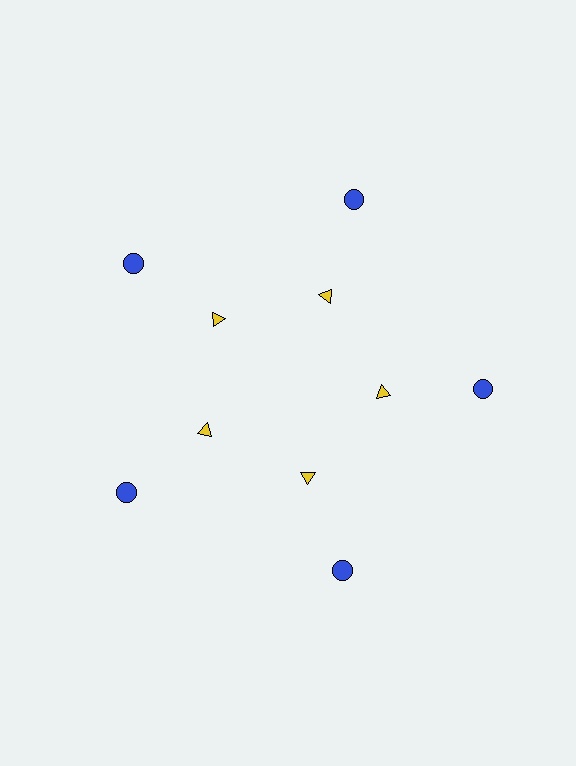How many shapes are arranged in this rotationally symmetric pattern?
There are 10 shapes, arranged in 5 groups of 2.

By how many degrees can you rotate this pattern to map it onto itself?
The pattern maps onto itself every 72 degrees of rotation.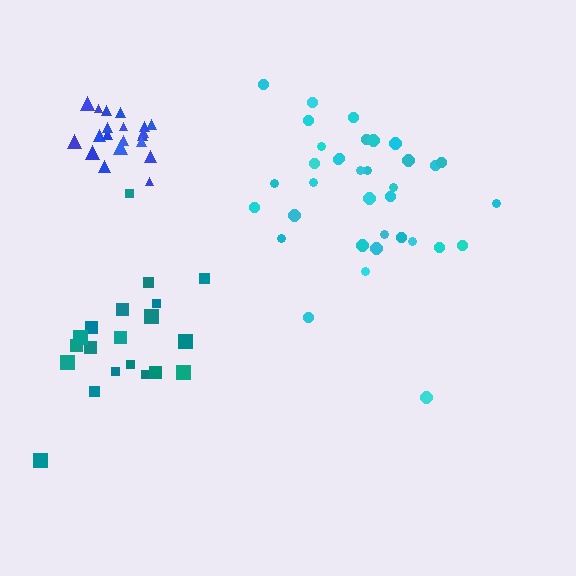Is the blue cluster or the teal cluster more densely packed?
Blue.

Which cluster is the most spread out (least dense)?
Teal.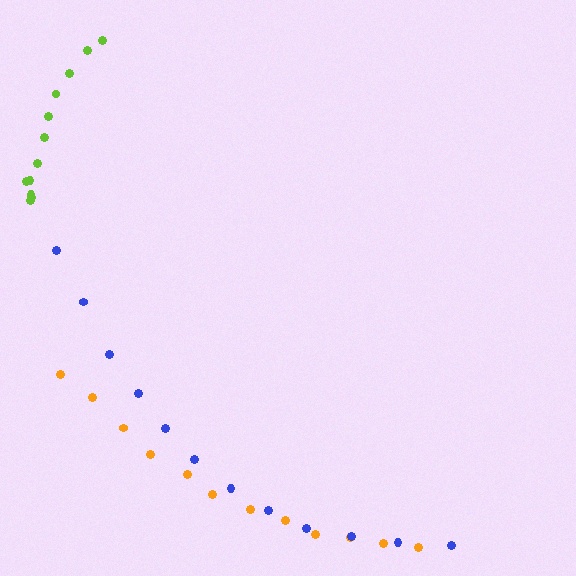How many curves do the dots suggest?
There are 3 distinct paths.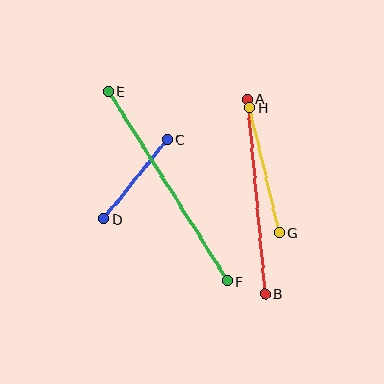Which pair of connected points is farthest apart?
Points E and F are farthest apart.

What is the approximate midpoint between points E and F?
The midpoint is at approximately (168, 186) pixels.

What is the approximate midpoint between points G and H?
The midpoint is at approximately (264, 170) pixels.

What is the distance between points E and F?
The distance is approximately 223 pixels.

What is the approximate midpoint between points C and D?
The midpoint is at approximately (136, 179) pixels.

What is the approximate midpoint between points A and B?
The midpoint is at approximately (256, 196) pixels.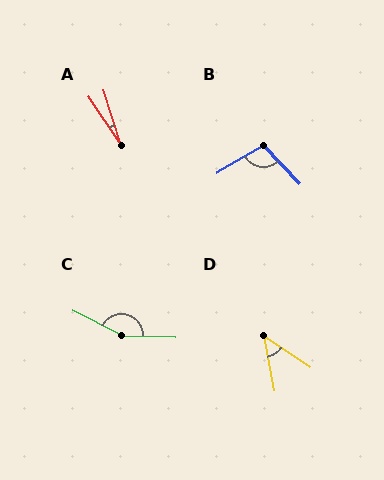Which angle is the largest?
C, at approximately 154 degrees.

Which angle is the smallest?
A, at approximately 16 degrees.